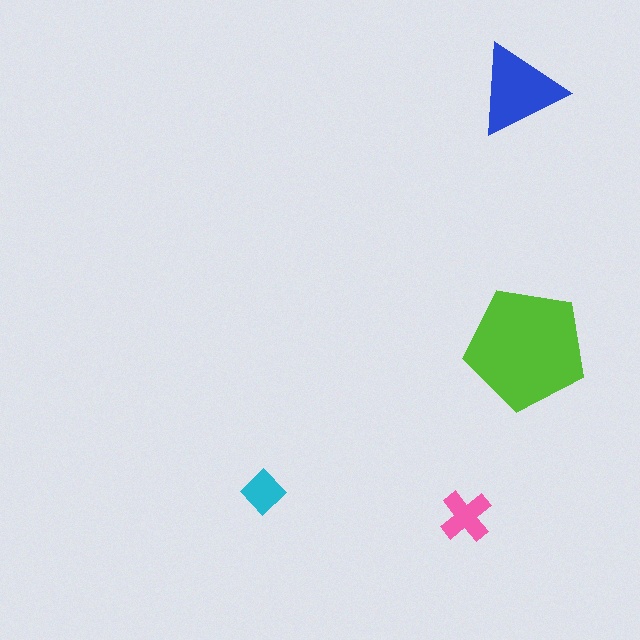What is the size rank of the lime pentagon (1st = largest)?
1st.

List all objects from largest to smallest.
The lime pentagon, the blue triangle, the pink cross, the cyan diamond.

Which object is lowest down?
The pink cross is bottommost.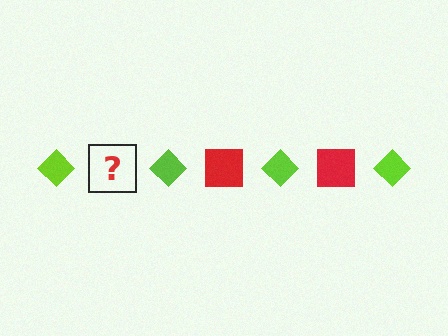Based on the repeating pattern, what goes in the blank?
The blank should be a red square.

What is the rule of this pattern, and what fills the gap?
The rule is that the pattern alternates between lime diamond and red square. The gap should be filled with a red square.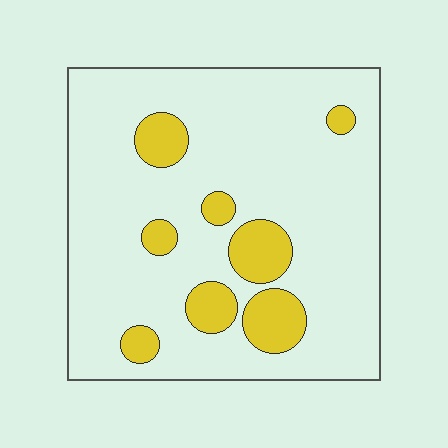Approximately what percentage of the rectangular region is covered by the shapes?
Approximately 15%.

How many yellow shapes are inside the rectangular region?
8.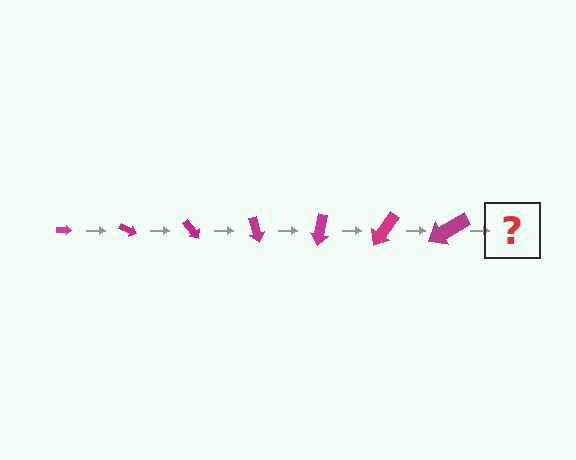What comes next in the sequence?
The next element should be an arrow, larger than the previous one and rotated 175 degrees from the start.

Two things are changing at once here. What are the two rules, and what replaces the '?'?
The two rules are that the arrow grows larger each step and it rotates 25 degrees each step. The '?' should be an arrow, larger than the previous one and rotated 175 degrees from the start.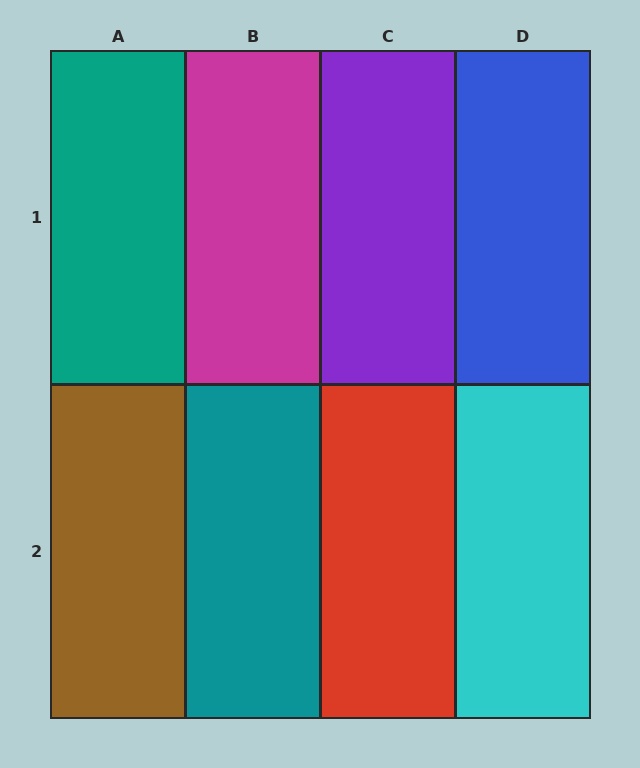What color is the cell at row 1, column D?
Blue.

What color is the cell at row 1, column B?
Magenta.